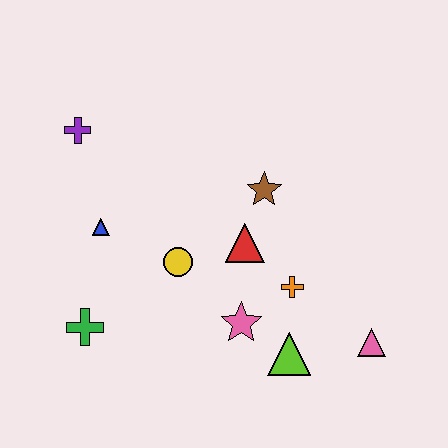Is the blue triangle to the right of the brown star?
No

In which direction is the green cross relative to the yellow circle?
The green cross is to the left of the yellow circle.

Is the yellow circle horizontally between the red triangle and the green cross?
Yes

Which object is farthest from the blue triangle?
The pink triangle is farthest from the blue triangle.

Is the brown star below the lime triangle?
No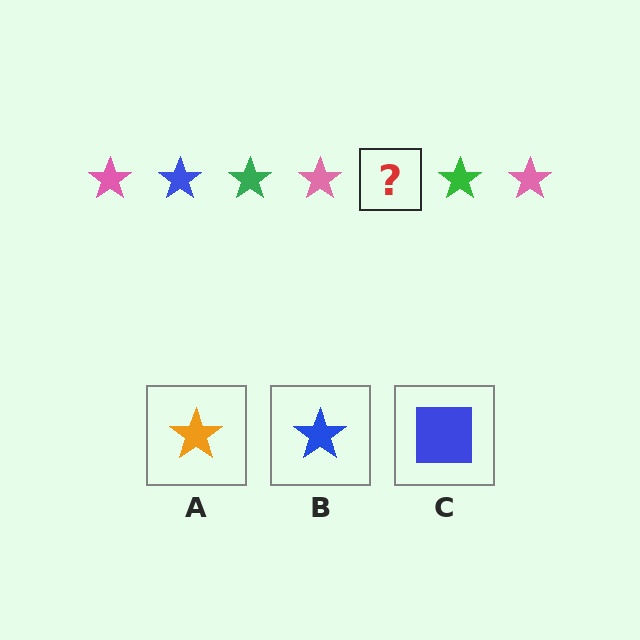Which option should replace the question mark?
Option B.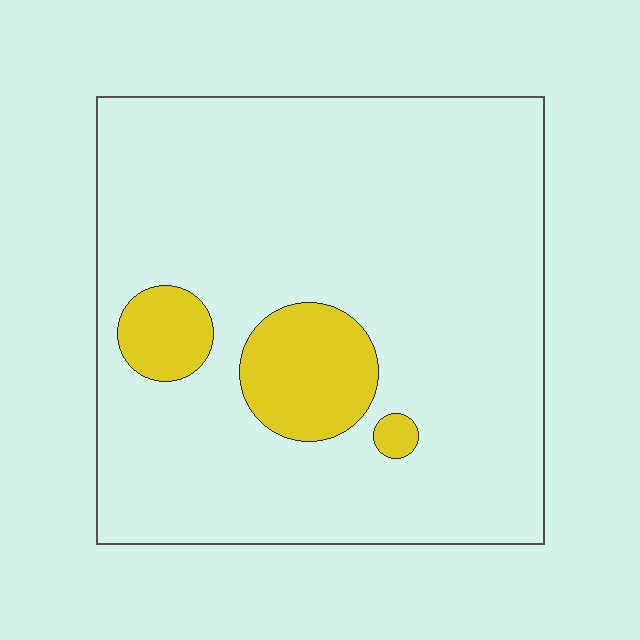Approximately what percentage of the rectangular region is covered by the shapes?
Approximately 10%.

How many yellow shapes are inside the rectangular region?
3.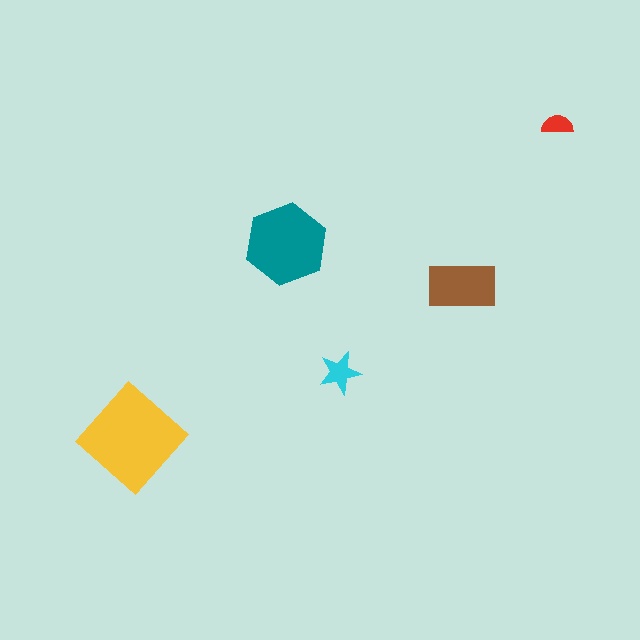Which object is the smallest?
The red semicircle.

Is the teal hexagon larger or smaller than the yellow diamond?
Smaller.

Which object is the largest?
The yellow diamond.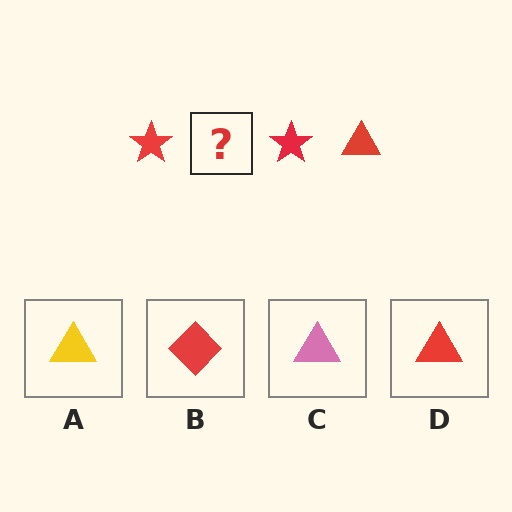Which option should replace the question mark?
Option D.